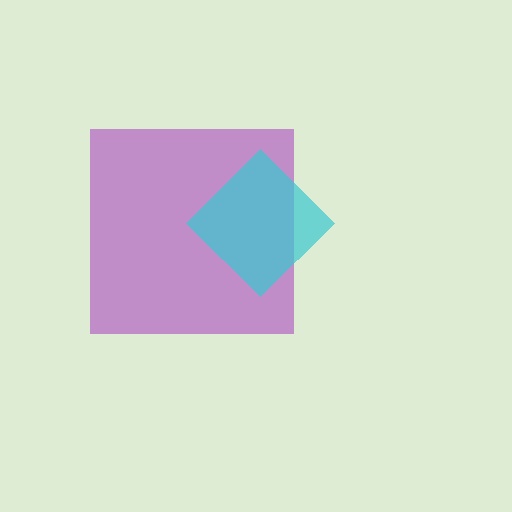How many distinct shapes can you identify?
There are 2 distinct shapes: a purple square, a cyan diamond.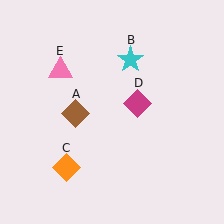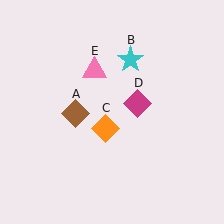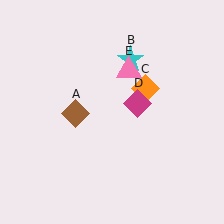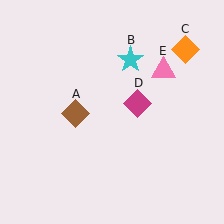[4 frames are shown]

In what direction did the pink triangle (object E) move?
The pink triangle (object E) moved right.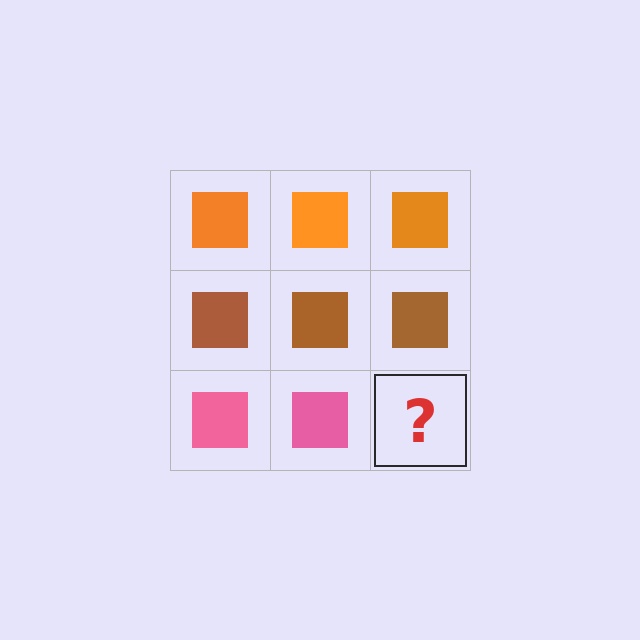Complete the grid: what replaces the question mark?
The question mark should be replaced with a pink square.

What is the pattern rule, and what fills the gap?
The rule is that each row has a consistent color. The gap should be filled with a pink square.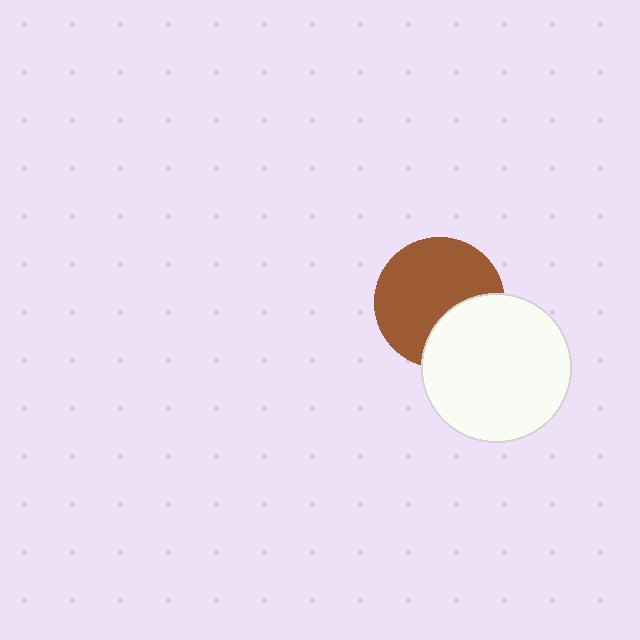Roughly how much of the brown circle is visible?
Most of it is visible (roughly 69%).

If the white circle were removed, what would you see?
You would see the complete brown circle.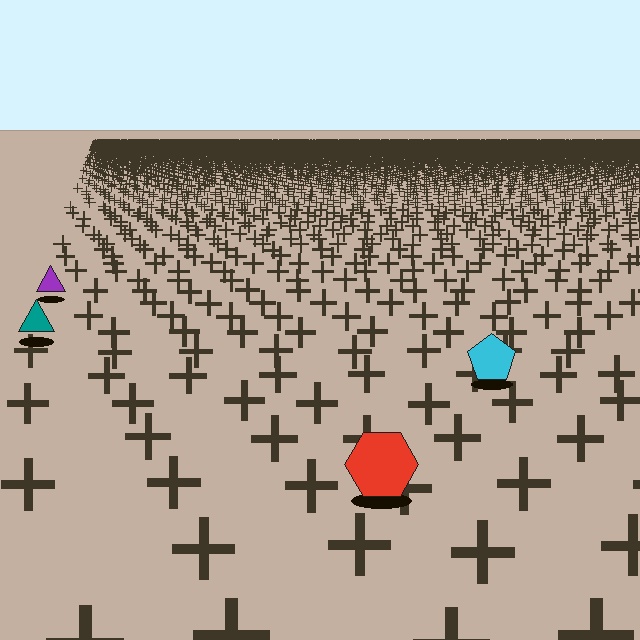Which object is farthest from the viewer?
The purple triangle is farthest from the viewer. It appears smaller and the ground texture around it is denser.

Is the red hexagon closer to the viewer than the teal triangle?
Yes. The red hexagon is closer — you can tell from the texture gradient: the ground texture is coarser near it.